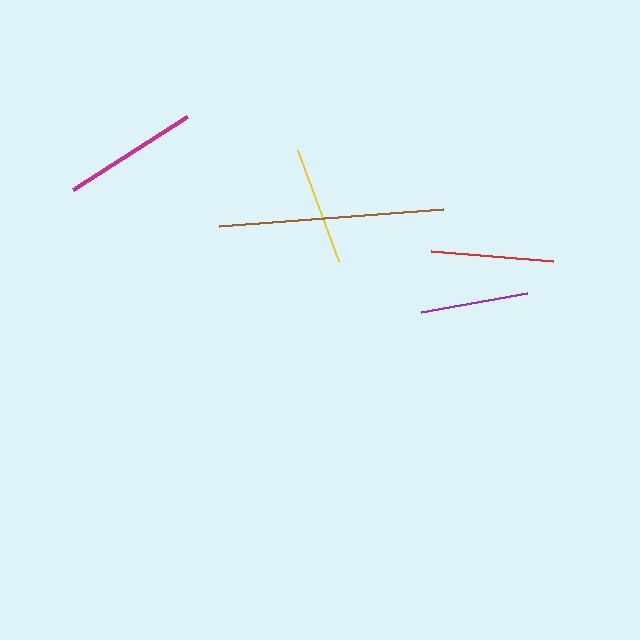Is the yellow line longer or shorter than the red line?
The red line is longer than the yellow line.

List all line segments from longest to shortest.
From longest to shortest: brown, magenta, red, yellow, purple.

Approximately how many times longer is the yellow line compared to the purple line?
The yellow line is approximately 1.1 times the length of the purple line.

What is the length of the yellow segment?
The yellow segment is approximately 118 pixels long.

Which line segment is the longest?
The brown line is the longest at approximately 225 pixels.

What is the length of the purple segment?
The purple segment is approximately 107 pixels long.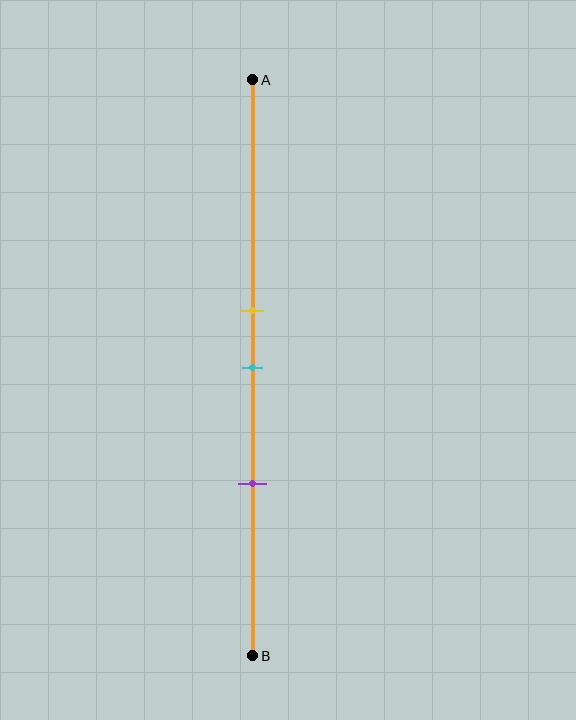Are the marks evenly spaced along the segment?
Yes, the marks are approximately evenly spaced.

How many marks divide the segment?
There are 3 marks dividing the segment.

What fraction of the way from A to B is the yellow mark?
The yellow mark is approximately 40% (0.4) of the way from A to B.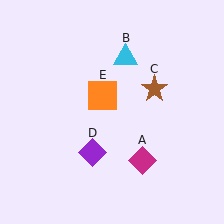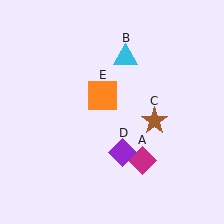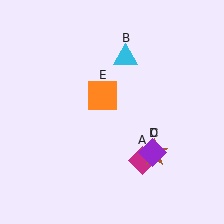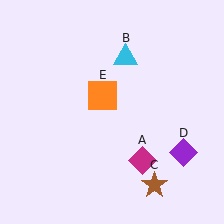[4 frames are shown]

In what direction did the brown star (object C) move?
The brown star (object C) moved down.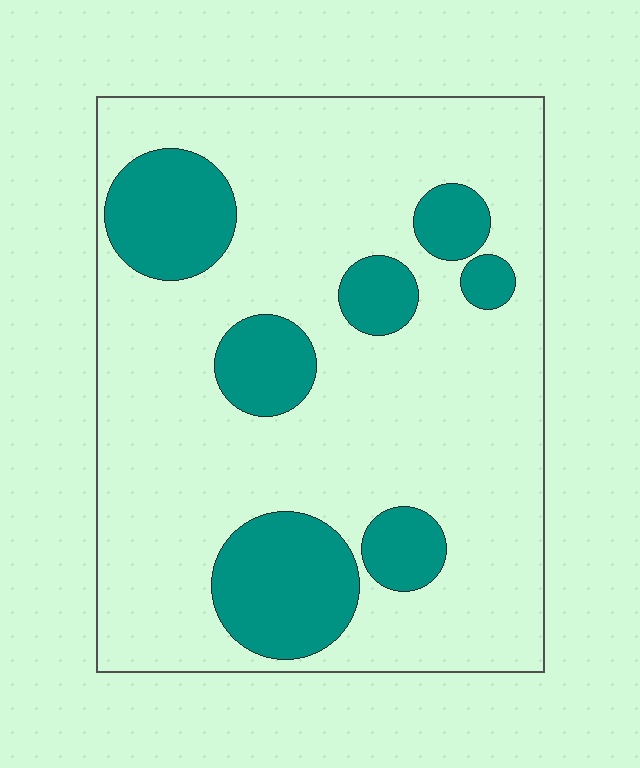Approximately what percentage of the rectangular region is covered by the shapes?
Approximately 20%.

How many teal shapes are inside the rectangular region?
7.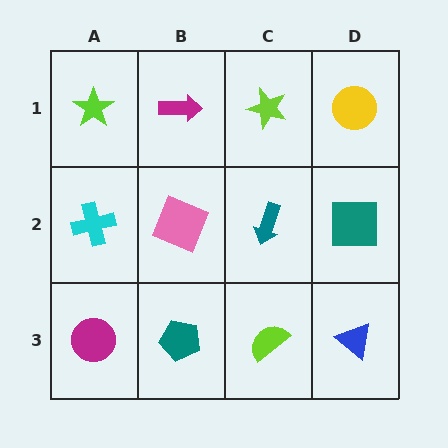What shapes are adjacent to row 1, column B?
A pink square (row 2, column B), a lime star (row 1, column A), a lime star (row 1, column C).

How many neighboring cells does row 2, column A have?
3.